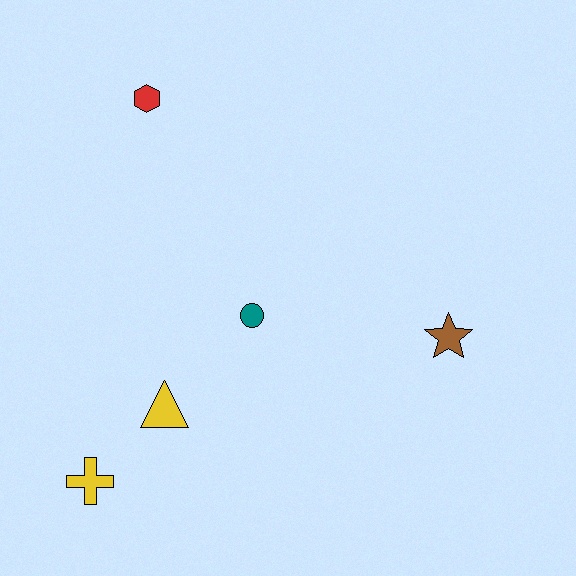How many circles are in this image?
There is 1 circle.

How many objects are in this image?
There are 5 objects.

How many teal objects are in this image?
There is 1 teal object.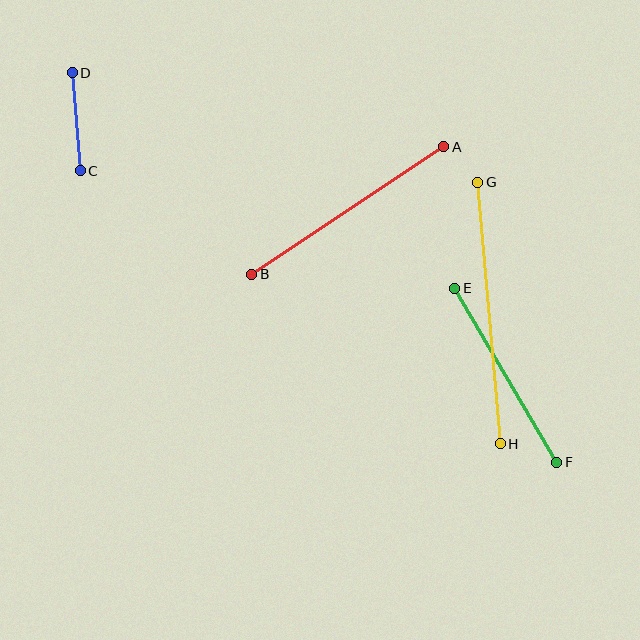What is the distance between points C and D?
The distance is approximately 98 pixels.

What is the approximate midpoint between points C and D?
The midpoint is at approximately (76, 122) pixels.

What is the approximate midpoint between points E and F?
The midpoint is at approximately (506, 375) pixels.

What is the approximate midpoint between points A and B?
The midpoint is at approximately (348, 210) pixels.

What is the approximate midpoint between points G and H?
The midpoint is at approximately (489, 313) pixels.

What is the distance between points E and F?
The distance is approximately 202 pixels.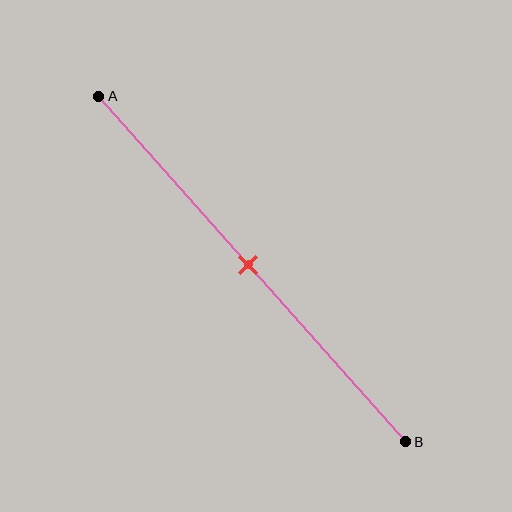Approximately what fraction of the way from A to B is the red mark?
The red mark is approximately 50% of the way from A to B.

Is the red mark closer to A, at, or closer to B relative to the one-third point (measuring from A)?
The red mark is closer to point B than the one-third point of segment AB.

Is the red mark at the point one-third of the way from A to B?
No, the mark is at about 50% from A, not at the 33% one-third point.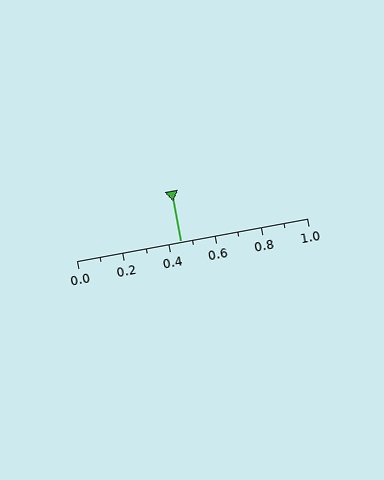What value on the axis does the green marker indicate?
The marker indicates approximately 0.45.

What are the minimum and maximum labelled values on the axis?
The axis runs from 0.0 to 1.0.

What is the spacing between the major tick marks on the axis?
The major ticks are spaced 0.2 apart.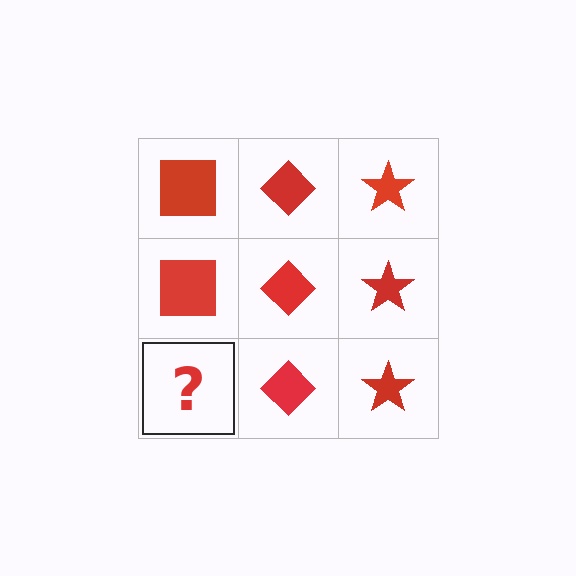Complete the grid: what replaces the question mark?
The question mark should be replaced with a red square.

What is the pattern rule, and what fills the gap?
The rule is that each column has a consistent shape. The gap should be filled with a red square.